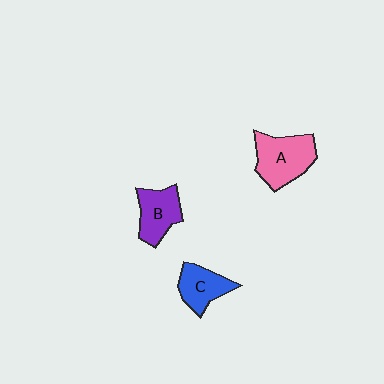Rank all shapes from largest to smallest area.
From largest to smallest: A (pink), B (purple), C (blue).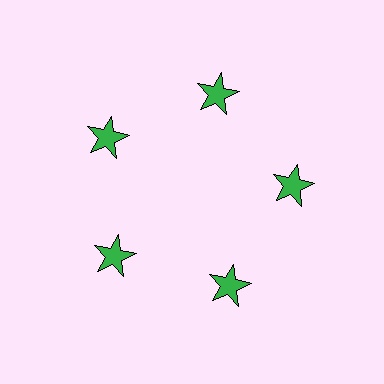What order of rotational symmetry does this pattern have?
This pattern has 5-fold rotational symmetry.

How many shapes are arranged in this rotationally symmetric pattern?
There are 5 shapes, arranged in 5 groups of 1.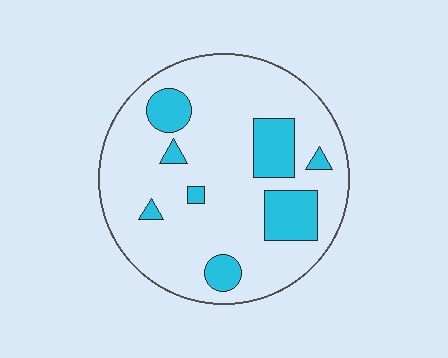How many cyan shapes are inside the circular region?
8.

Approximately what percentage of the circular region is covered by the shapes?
Approximately 20%.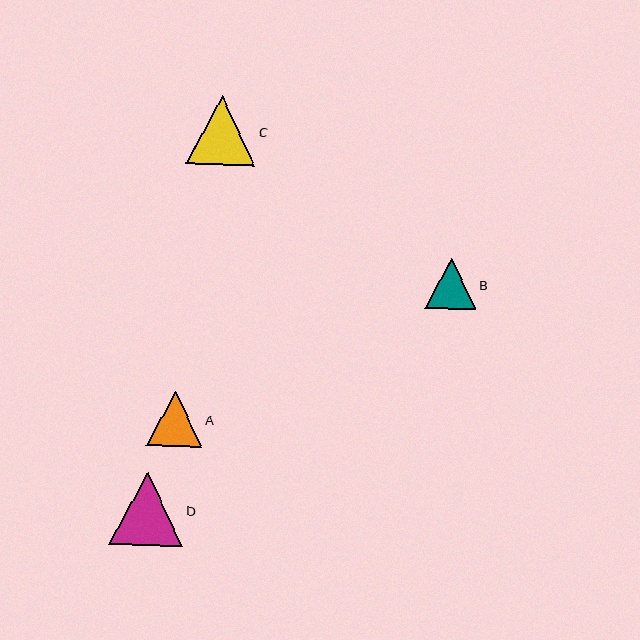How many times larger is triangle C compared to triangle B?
Triangle C is approximately 1.4 times the size of triangle B.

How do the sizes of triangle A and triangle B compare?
Triangle A and triangle B are approximately the same size.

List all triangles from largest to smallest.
From largest to smallest: D, C, A, B.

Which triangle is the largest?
Triangle D is the largest with a size of approximately 73 pixels.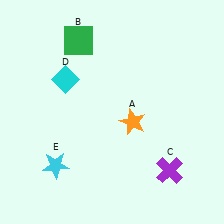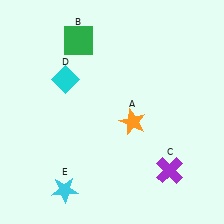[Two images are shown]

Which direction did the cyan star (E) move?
The cyan star (E) moved down.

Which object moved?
The cyan star (E) moved down.